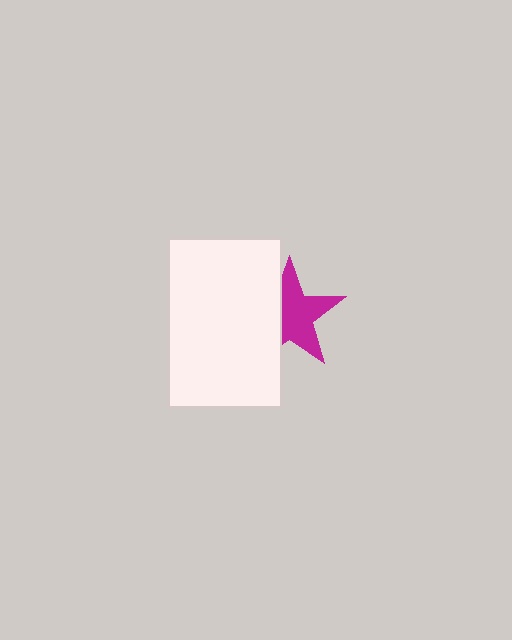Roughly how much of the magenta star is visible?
About half of it is visible (roughly 65%).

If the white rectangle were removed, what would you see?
You would see the complete magenta star.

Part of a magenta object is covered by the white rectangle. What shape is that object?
It is a star.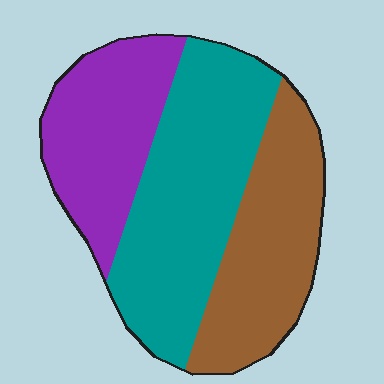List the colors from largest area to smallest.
From largest to smallest: teal, brown, purple.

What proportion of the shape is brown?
Brown takes up about one third (1/3) of the shape.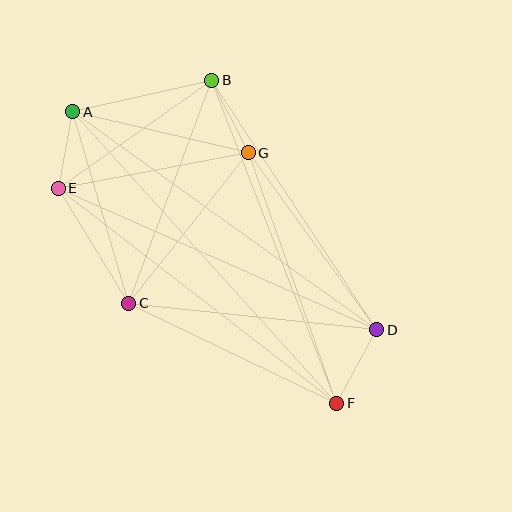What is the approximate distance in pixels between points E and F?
The distance between E and F is approximately 352 pixels.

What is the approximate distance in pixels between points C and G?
The distance between C and G is approximately 192 pixels.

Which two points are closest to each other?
Points A and E are closest to each other.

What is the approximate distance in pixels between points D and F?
The distance between D and F is approximately 84 pixels.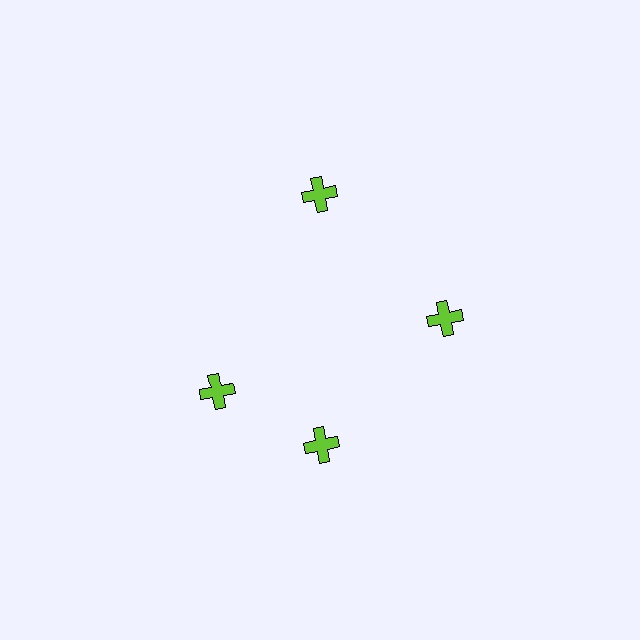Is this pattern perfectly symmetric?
No. The 4 lime crosses are arranged in a ring, but one element near the 9 o'clock position is rotated out of alignment along the ring, breaking the 4-fold rotational symmetry.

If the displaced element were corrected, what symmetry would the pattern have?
It would have 4-fold rotational symmetry — the pattern would map onto itself every 90 degrees.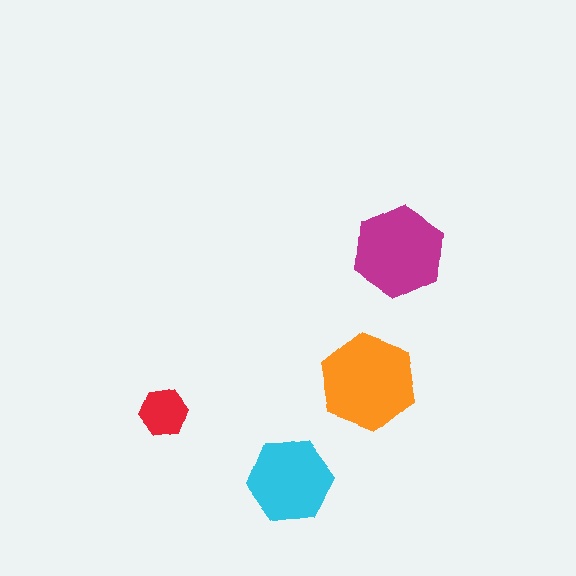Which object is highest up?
The magenta hexagon is topmost.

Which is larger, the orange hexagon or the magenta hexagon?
The orange one.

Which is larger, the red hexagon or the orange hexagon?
The orange one.